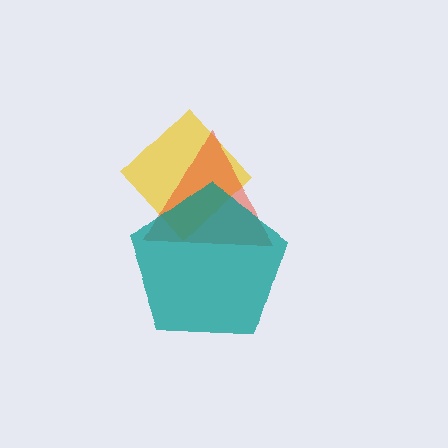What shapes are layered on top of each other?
The layered shapes are: a yellow diamond, a red triangle, a teal pentagon.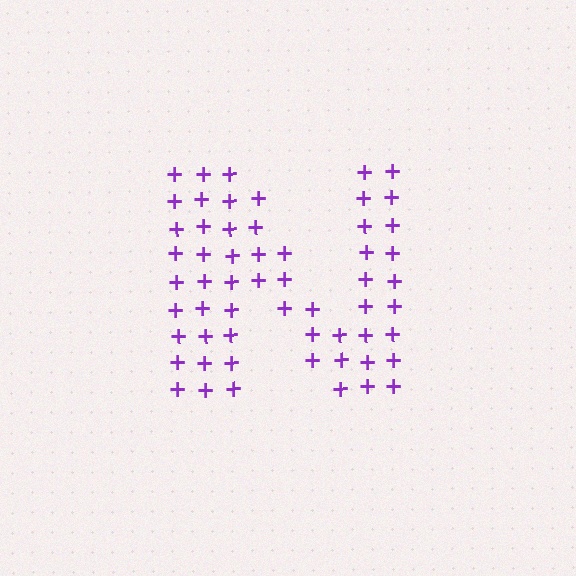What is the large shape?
The large shape is the letter N.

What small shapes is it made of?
It is made of small plus signs.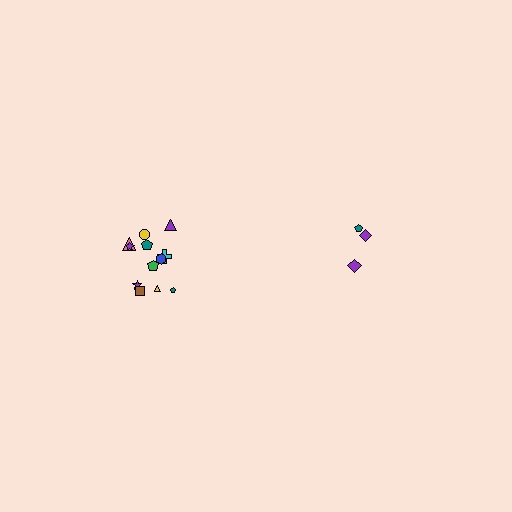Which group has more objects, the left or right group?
The left group.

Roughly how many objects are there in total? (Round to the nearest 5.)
Roughly 15 objects in total.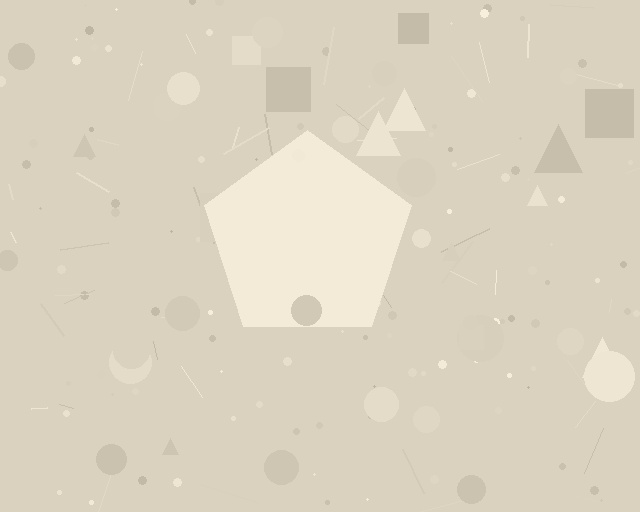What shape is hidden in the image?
A pentagon is hidden in the image.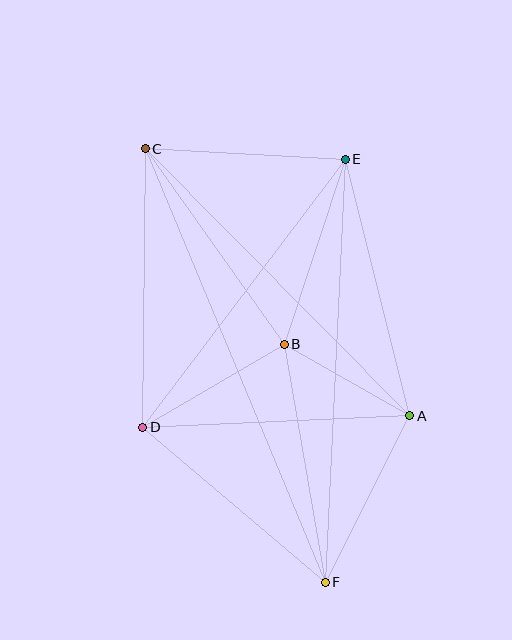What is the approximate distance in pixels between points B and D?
The distance between B and D is approximately 164 pixels.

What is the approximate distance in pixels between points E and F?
The distance between E and F is approximately 424 pixels.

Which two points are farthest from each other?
Points C and F are farthest from each other.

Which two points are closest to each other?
Points A and B are closest to each other.